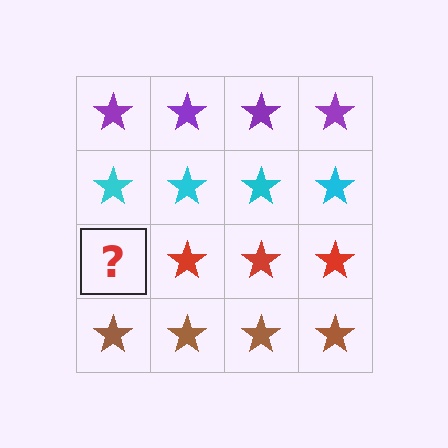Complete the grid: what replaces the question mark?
The question mark should be replaced with a red star.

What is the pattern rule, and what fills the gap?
The rule is that each row has a consistent color. The gap should be filled with a red star.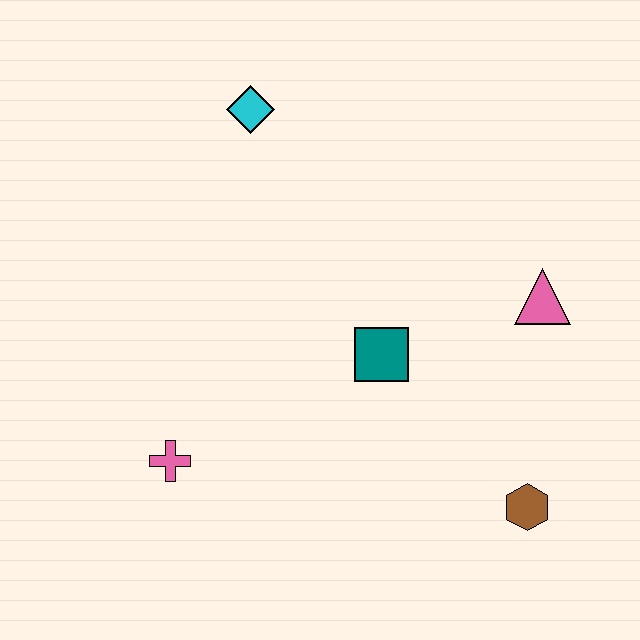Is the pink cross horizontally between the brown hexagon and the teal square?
No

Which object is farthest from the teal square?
The cyan diamond is farthest from the teal square.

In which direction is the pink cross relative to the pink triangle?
The pink cross is to the left of the pink triangle.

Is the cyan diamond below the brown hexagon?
No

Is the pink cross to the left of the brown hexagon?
Yes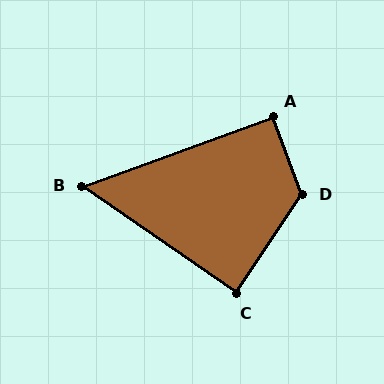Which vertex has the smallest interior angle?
B, at approximately 54 degrees.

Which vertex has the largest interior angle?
D, at approximately 126 degrees.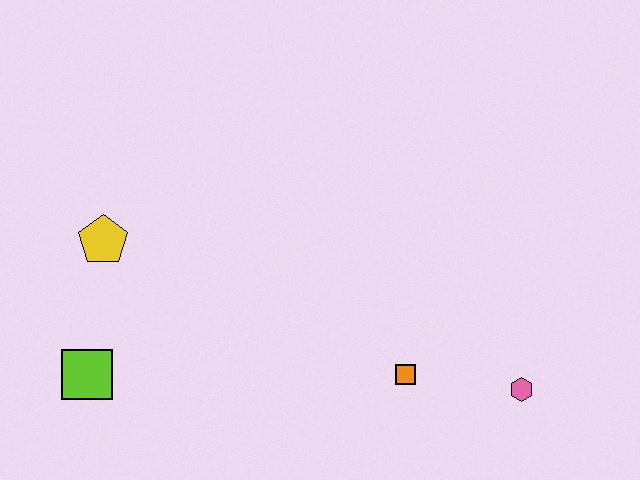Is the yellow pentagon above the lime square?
Yes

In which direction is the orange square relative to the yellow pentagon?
The orange square is to the right of the yellow pentagon.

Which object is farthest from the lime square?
The pink hexagon is farthest from the lime square.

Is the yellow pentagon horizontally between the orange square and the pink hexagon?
No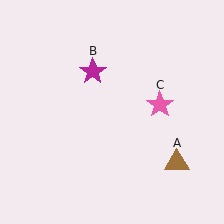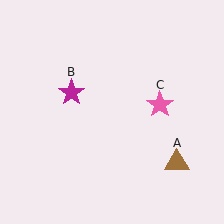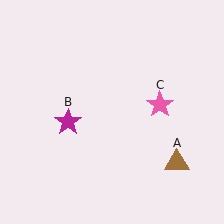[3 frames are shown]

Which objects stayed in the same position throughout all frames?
Brown triangle (object A) and pink star (object C) remained stationary.